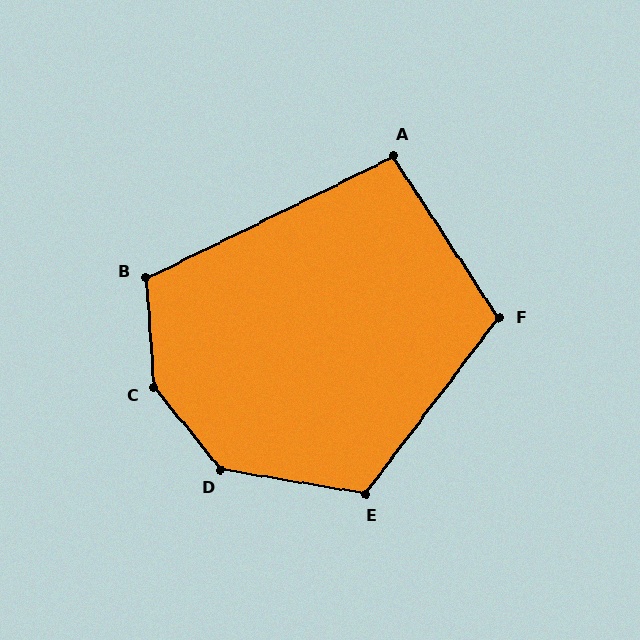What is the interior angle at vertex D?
Approximately 139 degrees (obtuse).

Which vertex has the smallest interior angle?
A, at approximately 97 degrees.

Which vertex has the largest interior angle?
C, at approximately 145 degrees.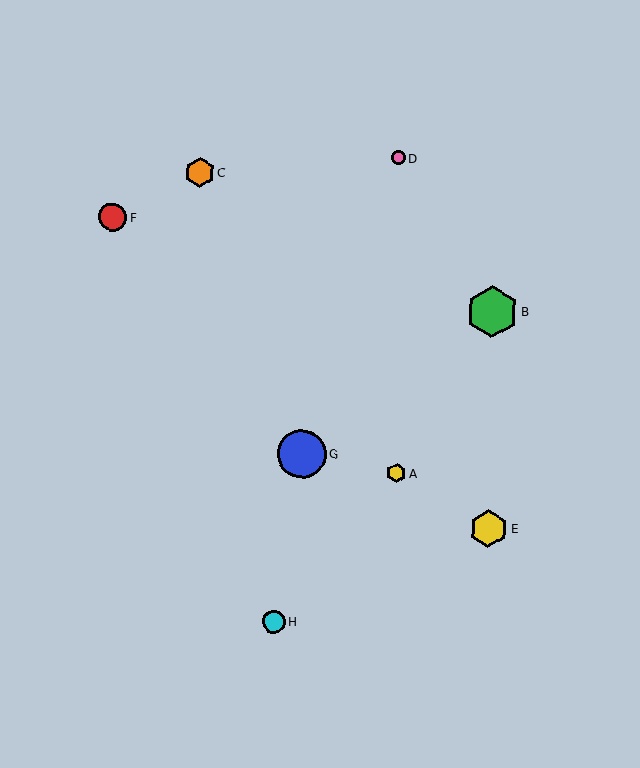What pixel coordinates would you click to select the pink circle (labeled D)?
Click at (398, 158) to select the pink circle D.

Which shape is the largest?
The green hexagon (labeled B) is the largest.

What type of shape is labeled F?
Shape F is a red circle.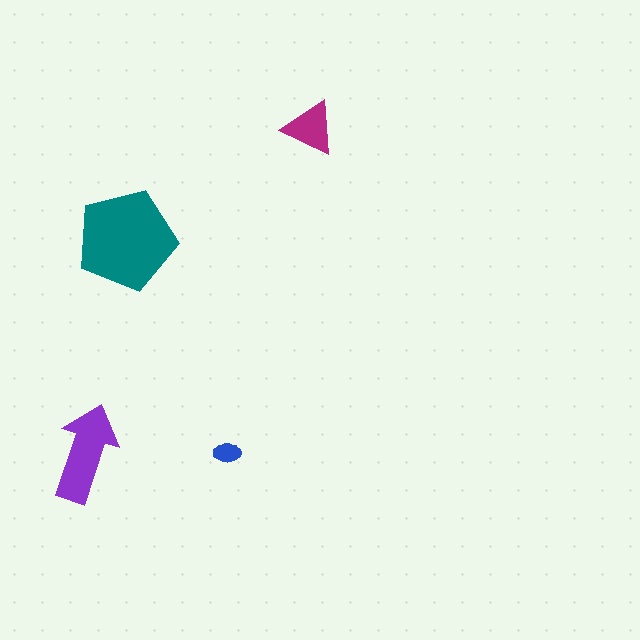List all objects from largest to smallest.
The teal pentagon, the purple arrow, the magenta triangle, the blue ellipse.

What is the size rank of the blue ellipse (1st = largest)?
4th.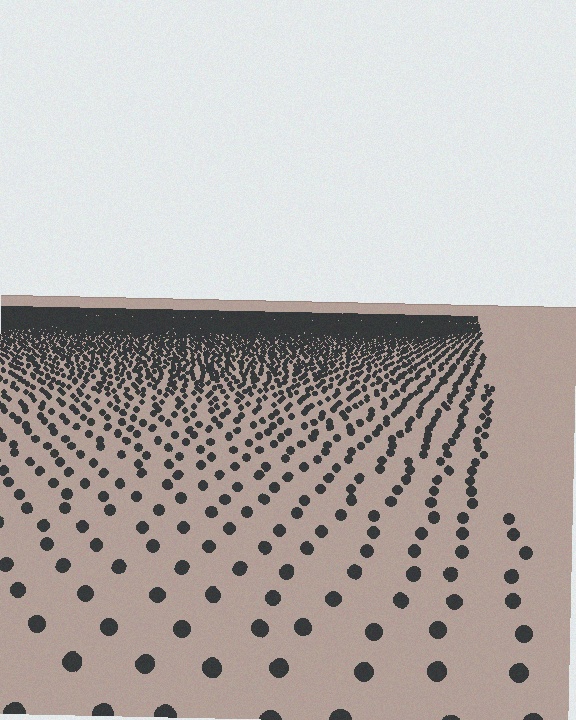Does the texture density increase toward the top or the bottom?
Density increases toward the top.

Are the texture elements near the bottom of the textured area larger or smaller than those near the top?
Larger. Near the bottom, elements are closer to the viewer and appear at a bigger on-screen size.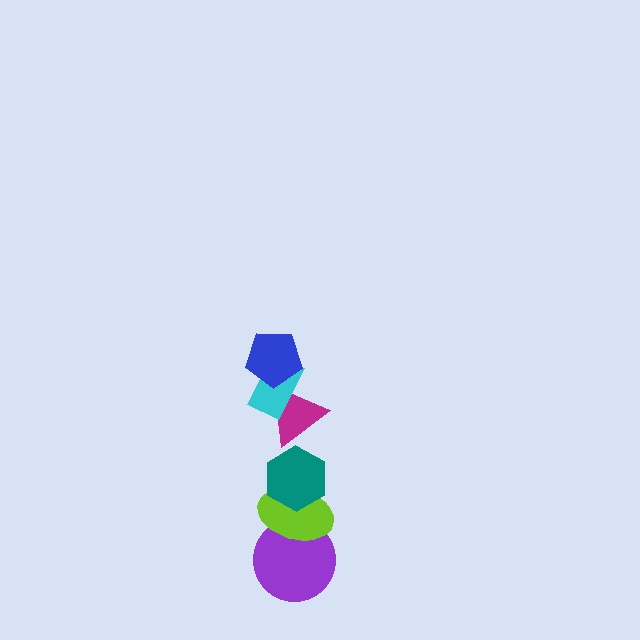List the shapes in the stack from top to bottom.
From top to bottom: the blue pentagon, the cyan rectangle, the magenta triangle, the teal hexagon, the lime ellipse, the purple circle.